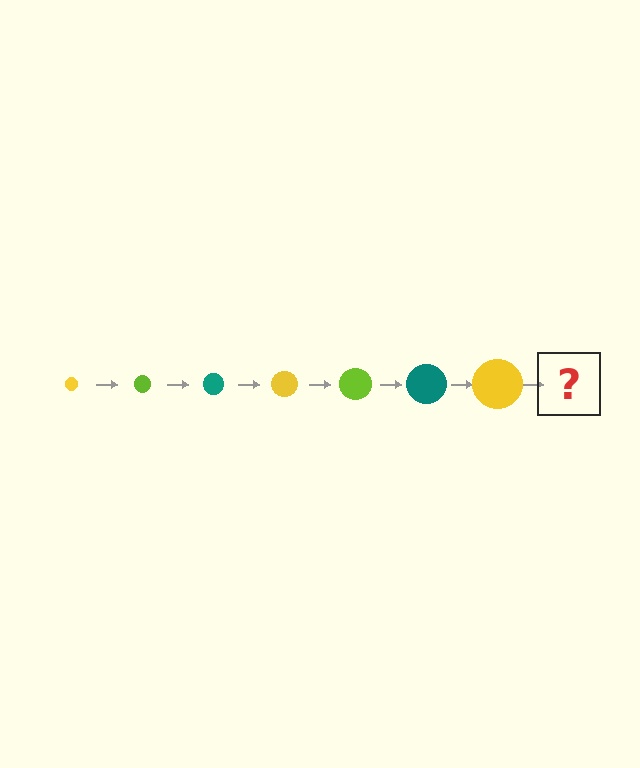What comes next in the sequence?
The next element should be a lime circle, larger than the previous one.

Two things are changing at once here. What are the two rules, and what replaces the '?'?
The two rules are that the circle grows larger each step and the color cycles through yellow, lime, and teal. The '?' should be a lime circle, larger than the previous one.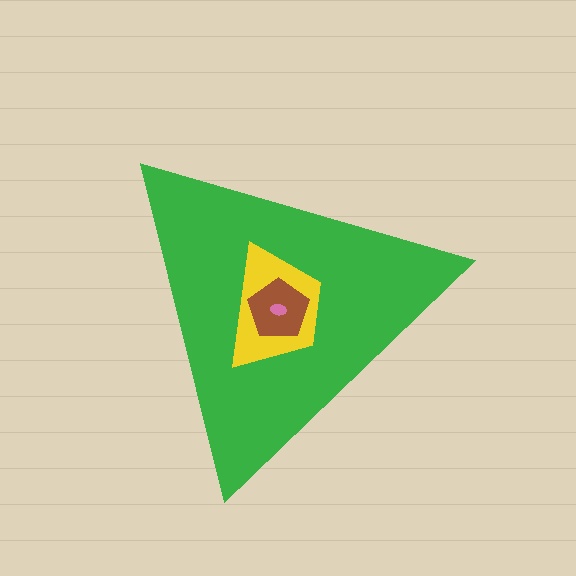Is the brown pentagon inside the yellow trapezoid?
Yes.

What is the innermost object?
The pink ellipse.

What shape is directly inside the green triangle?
The yellow trapezoid.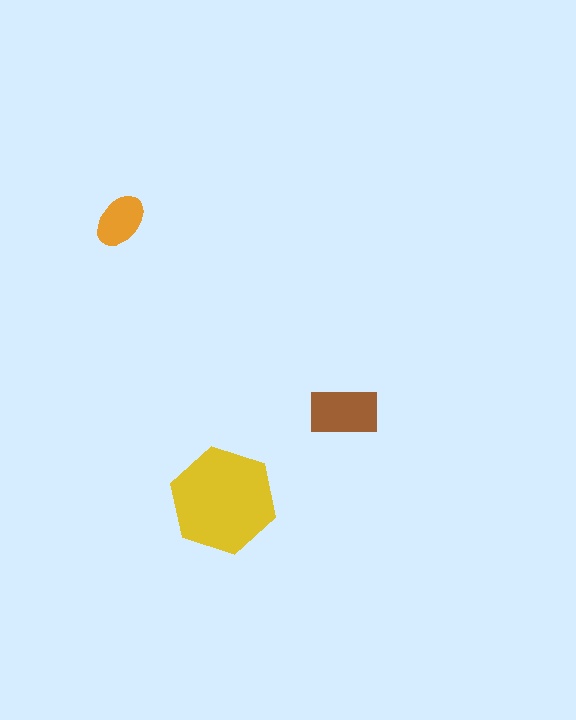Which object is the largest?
The yellow hexagon.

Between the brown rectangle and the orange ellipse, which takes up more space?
The brown rectangle.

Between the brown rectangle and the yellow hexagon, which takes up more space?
The yellow hexagon.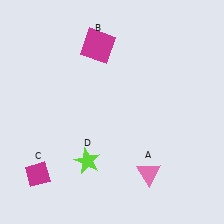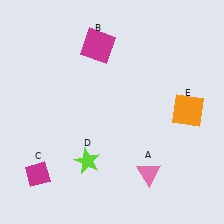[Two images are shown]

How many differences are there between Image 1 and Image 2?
There is 1 difference between the two images.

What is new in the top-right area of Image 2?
An orange square (E) was added in the top-right area of Image 2.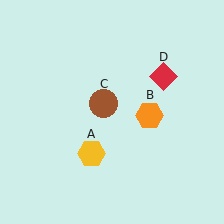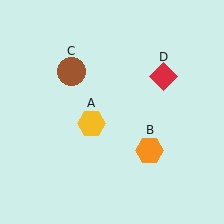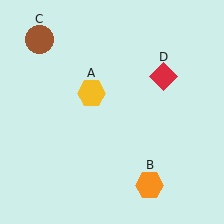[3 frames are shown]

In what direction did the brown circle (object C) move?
The brown circle (object C) moved up and to the left.